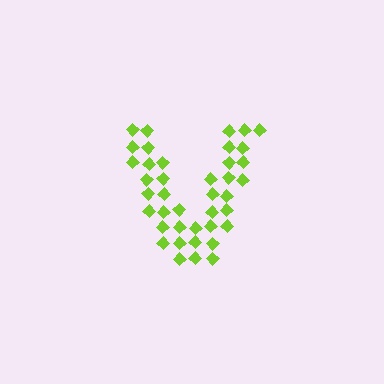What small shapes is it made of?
It is made of small diamonds.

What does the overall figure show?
The overall figure shows the letter V.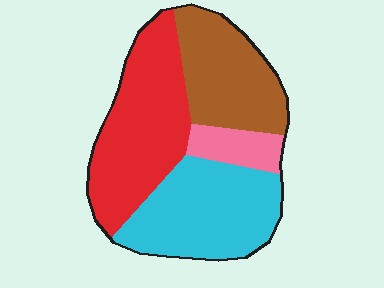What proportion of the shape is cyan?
Cyan covers about 30% of the shape.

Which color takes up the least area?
Pink, at roughly 10%.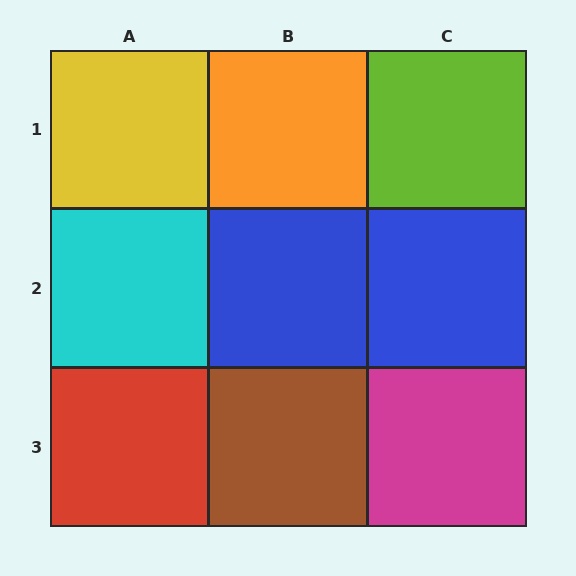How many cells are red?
1 cell is red.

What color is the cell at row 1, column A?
Yellow.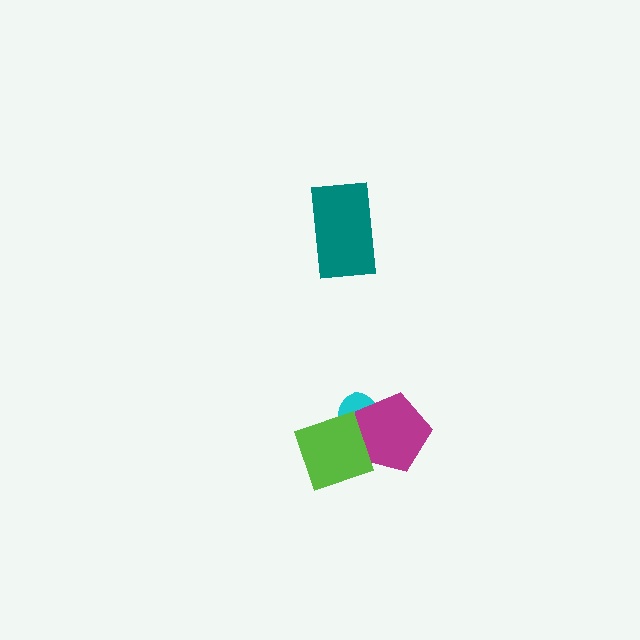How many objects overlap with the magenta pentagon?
2 objects overlap with the magenta pentagon.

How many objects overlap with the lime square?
2 objects overlap with the lime square.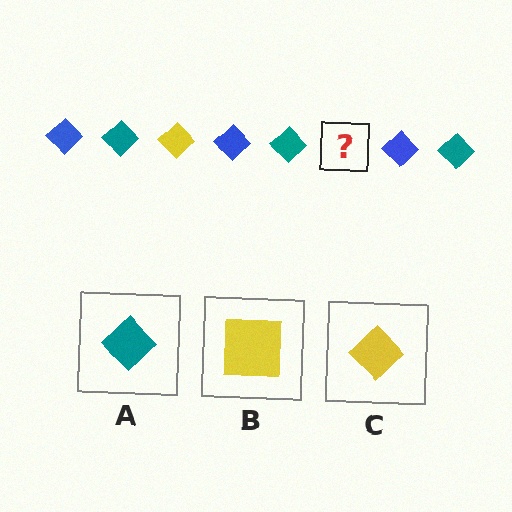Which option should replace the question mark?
Option C.